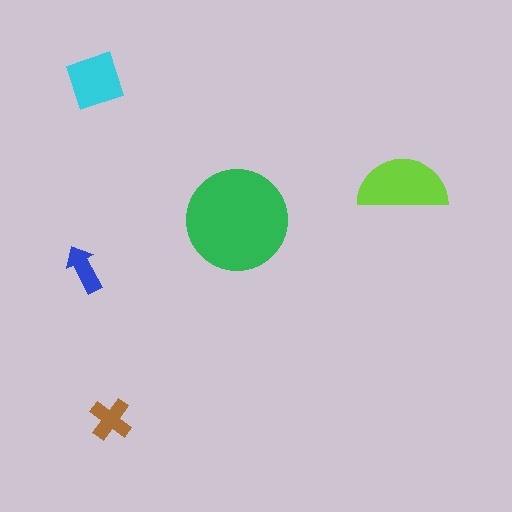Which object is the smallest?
The blue arrow.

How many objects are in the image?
There are 5 objects in the image.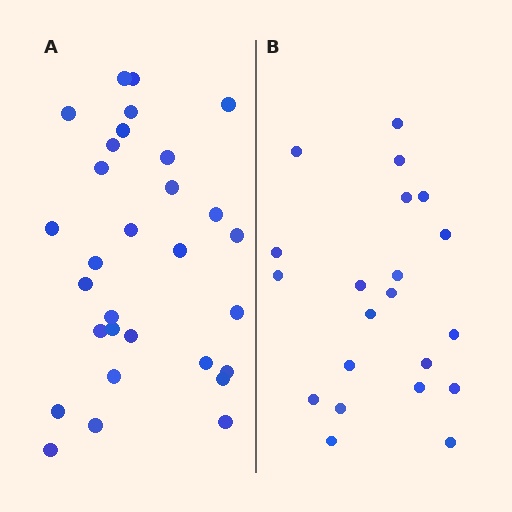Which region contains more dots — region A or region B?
Region A (the left region) has more dots.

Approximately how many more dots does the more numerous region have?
Region A has roughly 8 or so more dots than region B.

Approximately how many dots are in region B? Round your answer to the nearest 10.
About 20 dots. (The exact count is 21, which rounds to 20.)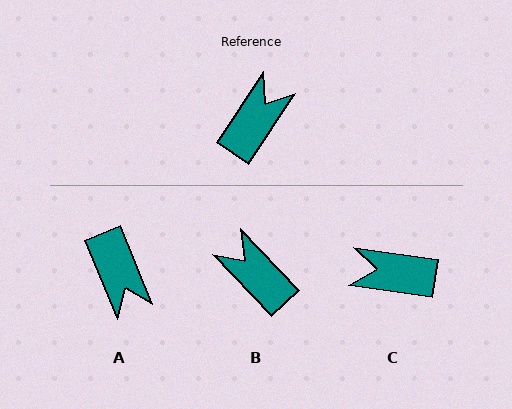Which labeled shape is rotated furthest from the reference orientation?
A, about 124 degrees away.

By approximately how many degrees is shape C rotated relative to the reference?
Approximately 115 degrees counter-clockwise.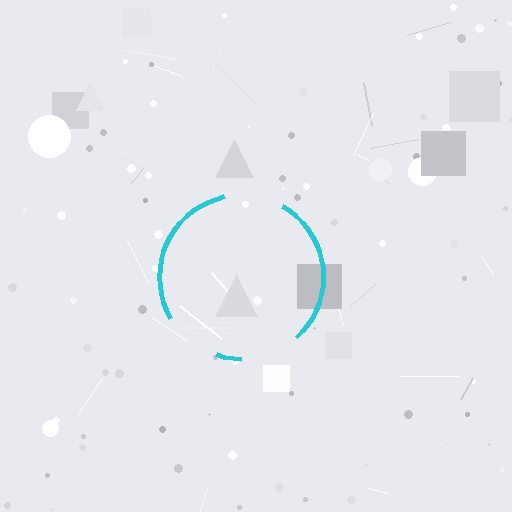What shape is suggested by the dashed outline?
The dashed outline suggests a circle.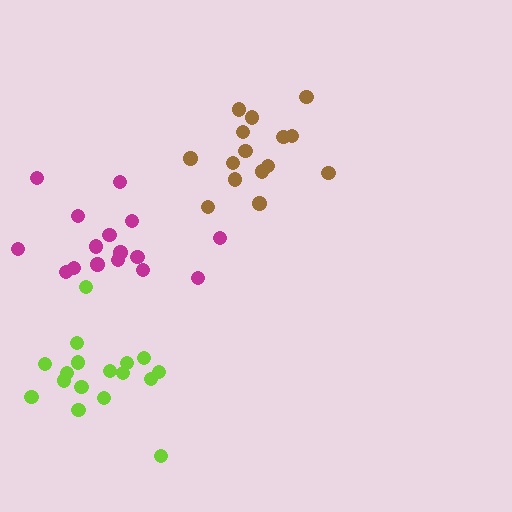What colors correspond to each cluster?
The clusters are colored: magenta, lime, brown.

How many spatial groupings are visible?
There are 3 spatial groupings.